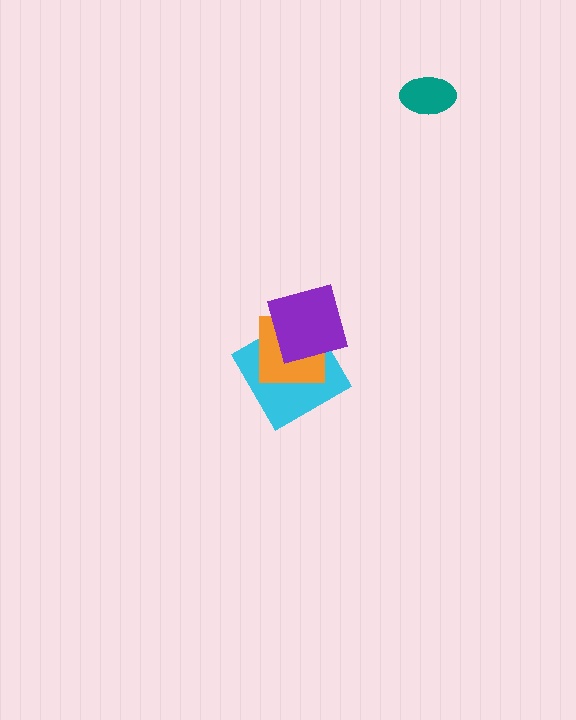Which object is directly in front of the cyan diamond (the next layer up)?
The orange square is directly in front of the cyan diamond.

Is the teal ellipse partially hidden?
No, no other shape covers it.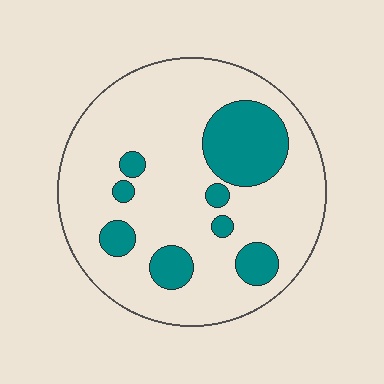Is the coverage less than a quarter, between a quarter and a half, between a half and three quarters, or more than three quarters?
Less than a quarter.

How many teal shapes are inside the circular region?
8.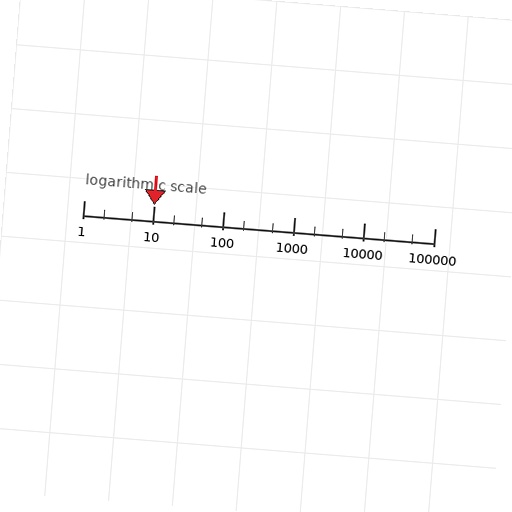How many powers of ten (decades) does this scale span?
The scale spans 5 decades, from 1 to 100000.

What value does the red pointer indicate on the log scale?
The pointer indicates approximately 10.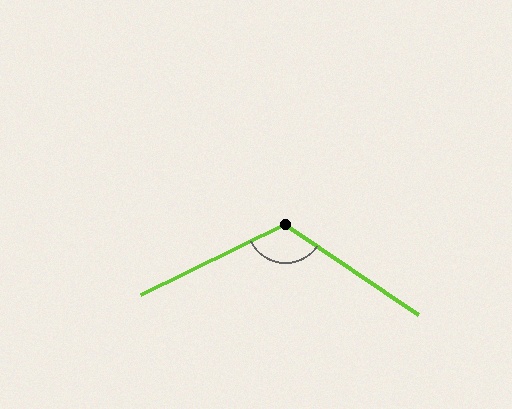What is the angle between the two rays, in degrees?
Approximately 120 degrees.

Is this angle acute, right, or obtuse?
It is obtuse.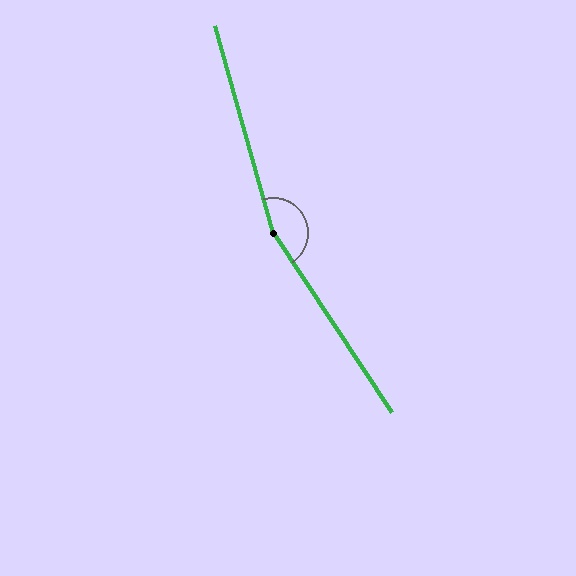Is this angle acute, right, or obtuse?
It is obtuse.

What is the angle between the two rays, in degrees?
Approximately 162 degrees.